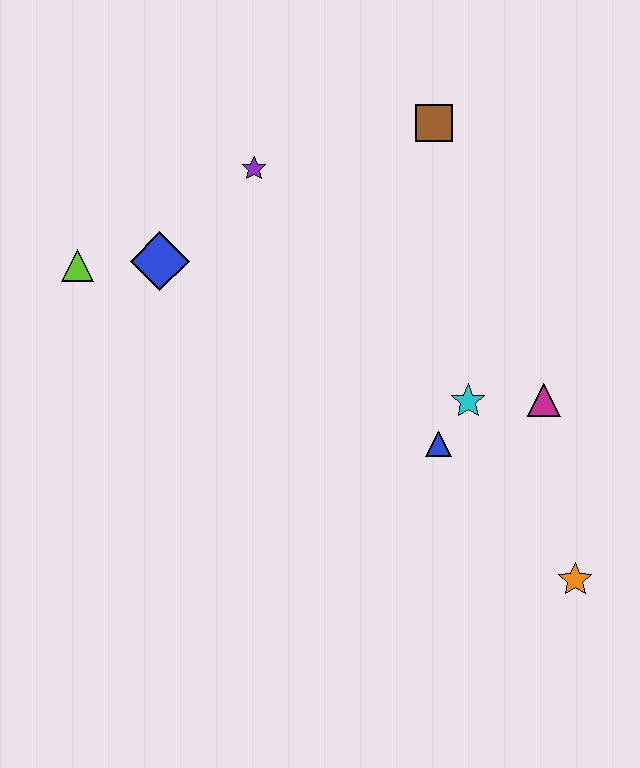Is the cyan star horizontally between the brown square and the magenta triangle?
Yes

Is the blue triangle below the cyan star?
Yes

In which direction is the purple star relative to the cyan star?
The purple star is above the cyan star.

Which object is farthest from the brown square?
The orange star is farthest from the brown square.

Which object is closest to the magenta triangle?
The cyan star is closest to the magenta triangle.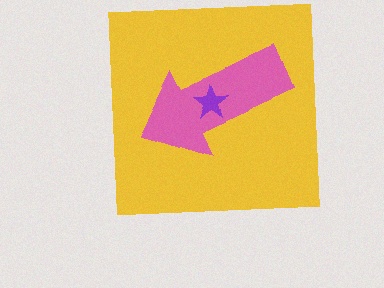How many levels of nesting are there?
3.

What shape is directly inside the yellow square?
The pink arrow.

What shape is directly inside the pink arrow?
The purple star.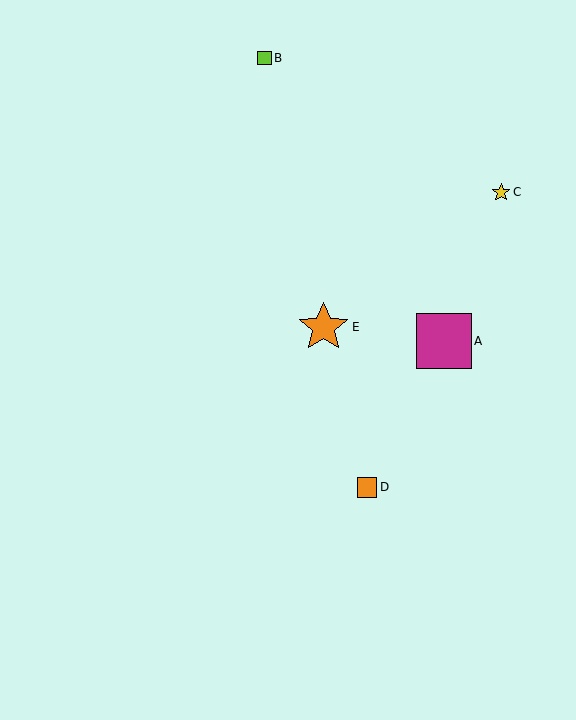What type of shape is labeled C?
Shape C is a yellow star.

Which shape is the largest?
The magenta square (labeled A) is the largest.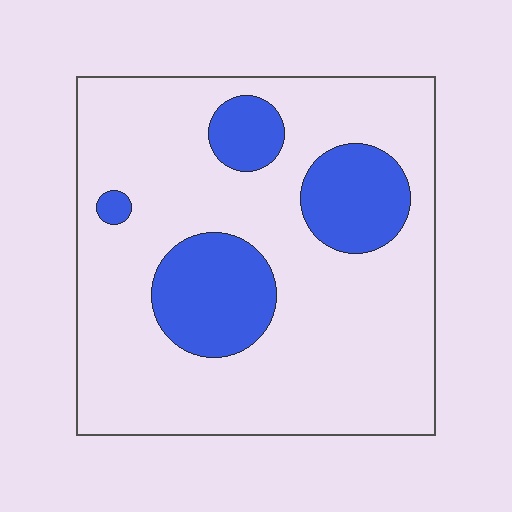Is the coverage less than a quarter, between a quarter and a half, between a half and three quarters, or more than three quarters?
Less than a quarter.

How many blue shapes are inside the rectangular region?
4.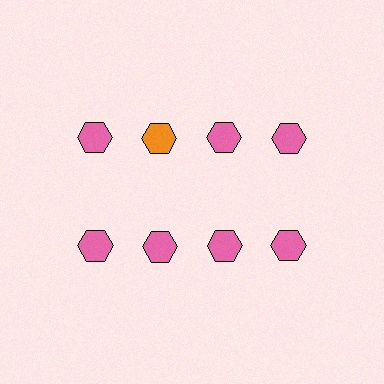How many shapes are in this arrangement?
There are 8 shapes arranged in a grid pattern.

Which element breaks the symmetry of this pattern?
The orange hexagon in the top row, second from left column breaks the symmetry. All other shapes are pink hexagons.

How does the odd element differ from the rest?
It has a different color: orange instead of pink.